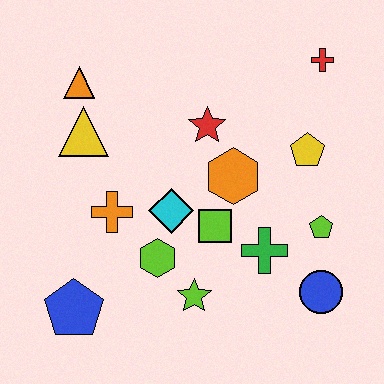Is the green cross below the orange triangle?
Yes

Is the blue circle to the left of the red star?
No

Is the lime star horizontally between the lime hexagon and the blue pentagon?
No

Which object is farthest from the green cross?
The orange triangle is farthest from the green cross.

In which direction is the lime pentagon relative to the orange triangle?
The lime pentagon is to the right of the orange triangle.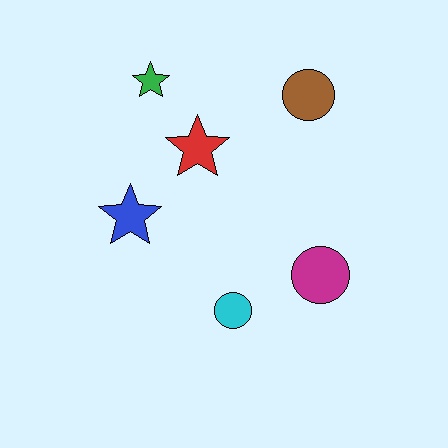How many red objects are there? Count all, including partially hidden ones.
There is 1 red object.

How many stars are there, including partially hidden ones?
There are 3 stars.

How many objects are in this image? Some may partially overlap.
There are 6 objects.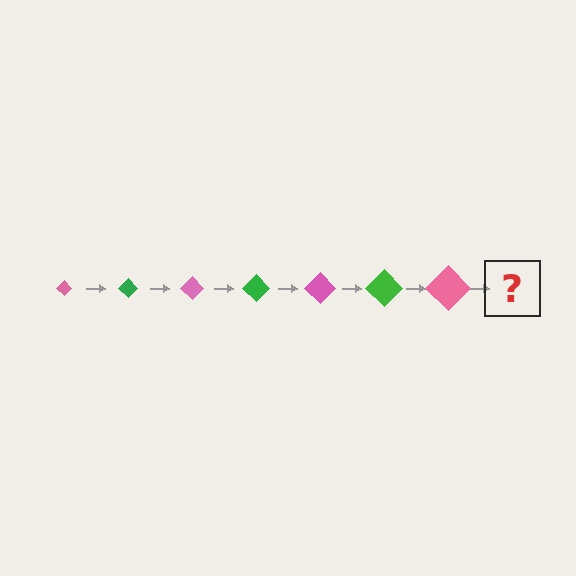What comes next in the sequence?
The next element should be a green diamond, larger than the previous one.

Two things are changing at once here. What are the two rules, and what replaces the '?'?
The two rules are that the diamond grows larger each step and the color cycles through pink and green. The '?' should be a green diamond, larger than the previous one.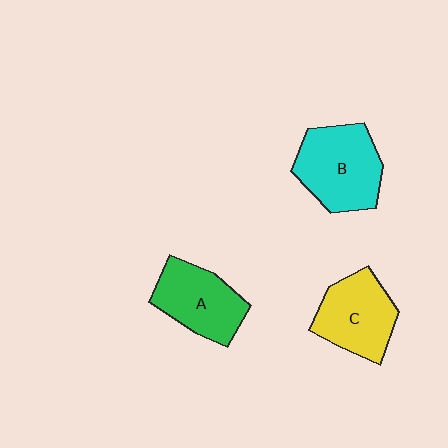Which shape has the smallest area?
Shape A (green).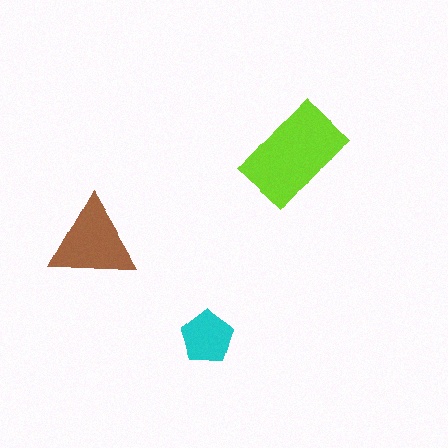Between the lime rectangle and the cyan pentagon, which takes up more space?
The lime rectangle.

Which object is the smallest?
The cyan pentagon.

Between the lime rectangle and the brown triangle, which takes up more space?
The lime rectangle.